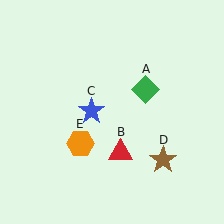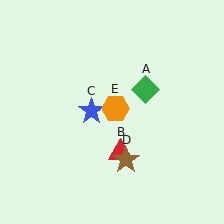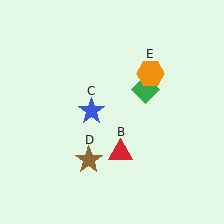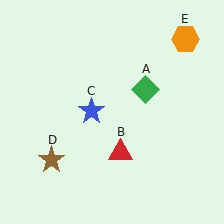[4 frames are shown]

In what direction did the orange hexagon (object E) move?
The orange hexagon (object E) moved up and to the right.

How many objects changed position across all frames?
2 objects changed position: brown star (object D), orange hexagon (object E).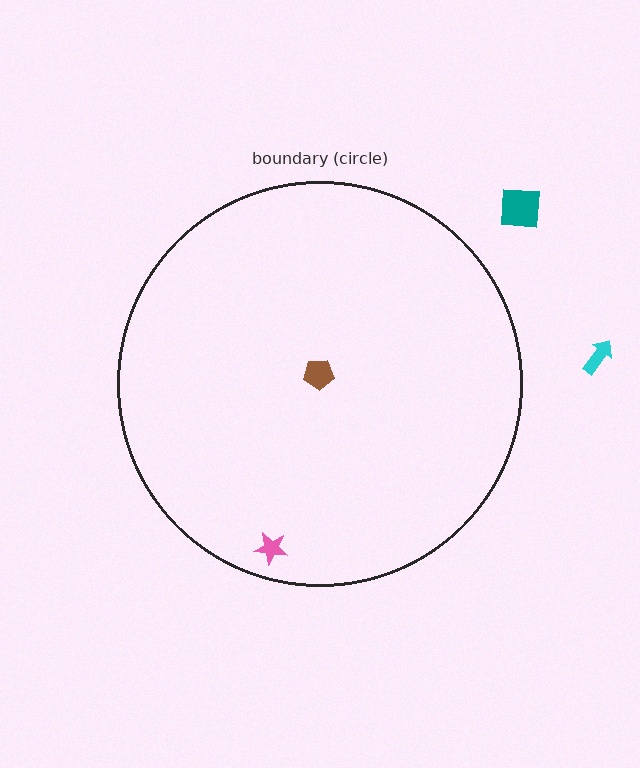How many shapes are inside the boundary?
2 inside, 2 outside.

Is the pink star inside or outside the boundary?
Inside.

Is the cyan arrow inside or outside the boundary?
Outside.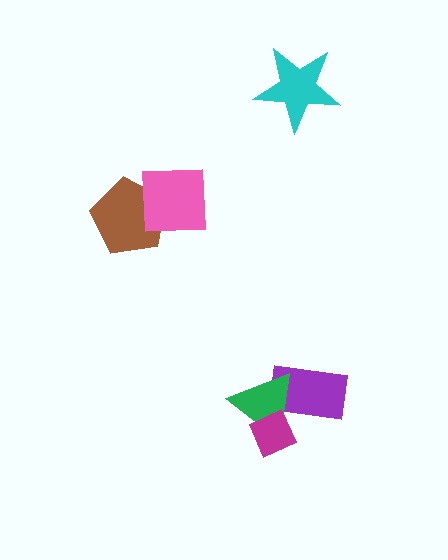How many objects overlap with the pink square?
1 object overlaps with the pink square.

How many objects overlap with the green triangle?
2 objects overlap with the green triangle.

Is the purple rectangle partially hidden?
Yes, it is partially covered by another shape.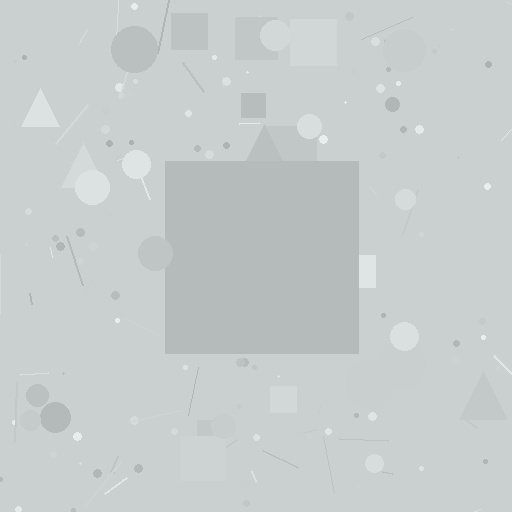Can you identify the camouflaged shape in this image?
The camouflaged shape is a square.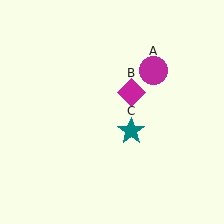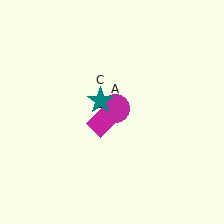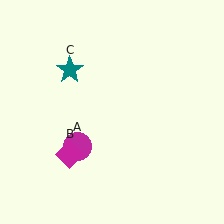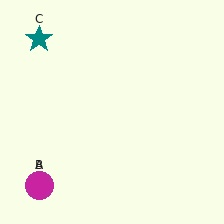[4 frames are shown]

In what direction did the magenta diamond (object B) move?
The magenta diamond (object B) moved down and to the left.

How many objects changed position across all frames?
3 objects changed position: magenta circle (object A), magenta diamond (object B), teal star (object C).